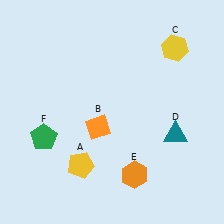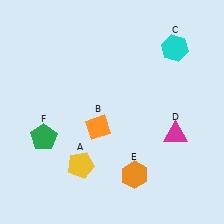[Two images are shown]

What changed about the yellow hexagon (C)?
In Image 1, C is yellow. In Image 2, it changed to cyan.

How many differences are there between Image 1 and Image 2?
There are 2 differences between the two images.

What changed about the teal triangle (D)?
In Image 1, D is teal. In Image 2, it changed to magenta.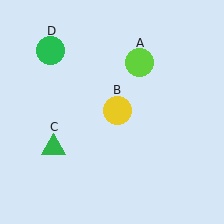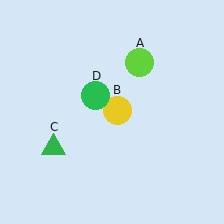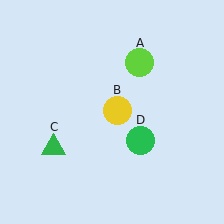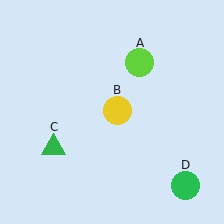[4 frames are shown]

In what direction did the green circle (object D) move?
The green circle (object D) moved down and to the right.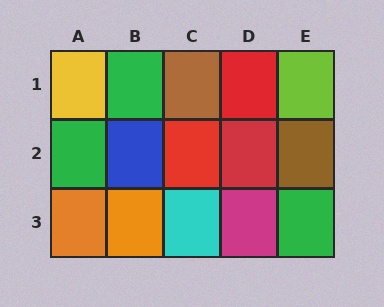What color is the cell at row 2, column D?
Red.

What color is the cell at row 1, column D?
Red.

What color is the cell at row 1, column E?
Lime.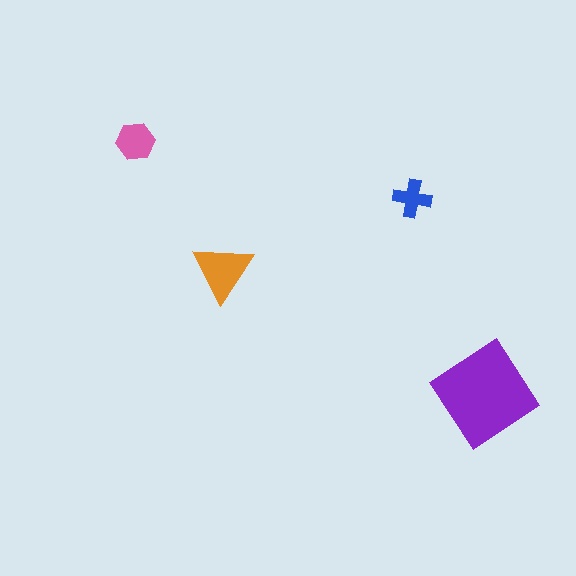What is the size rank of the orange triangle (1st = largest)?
2nd.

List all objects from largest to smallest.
The purple diamond, the orange triangle, the pink hexagon, the blue cross.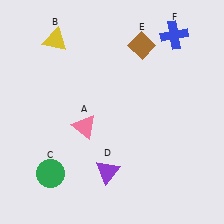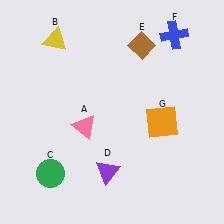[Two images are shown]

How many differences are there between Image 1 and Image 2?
There is 1 difference between the two images.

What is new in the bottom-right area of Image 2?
An orange square (G) was added in the bottom-right area of Image 2.